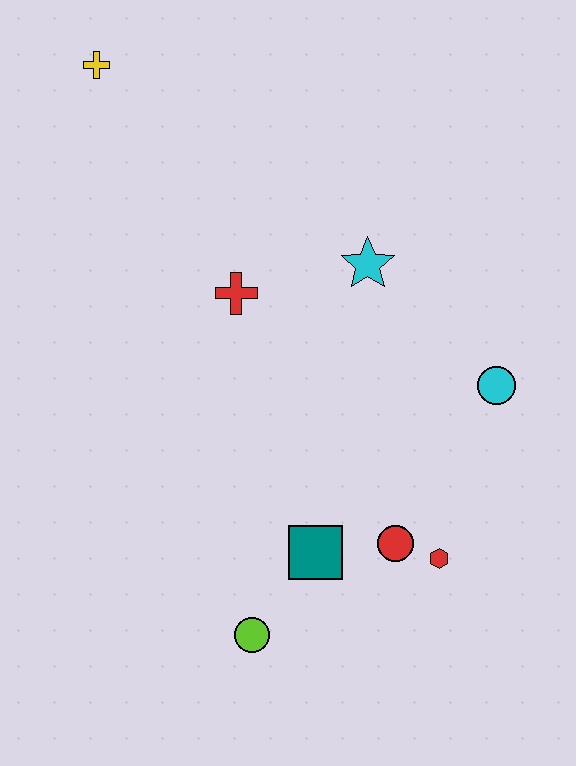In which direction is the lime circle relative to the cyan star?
The lime circle is below the cyan star.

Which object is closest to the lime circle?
The teal square is closest to the lime circle.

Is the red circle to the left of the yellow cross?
No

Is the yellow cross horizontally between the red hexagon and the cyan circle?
No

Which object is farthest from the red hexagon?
The yellow cross is farthest from the red hexagon.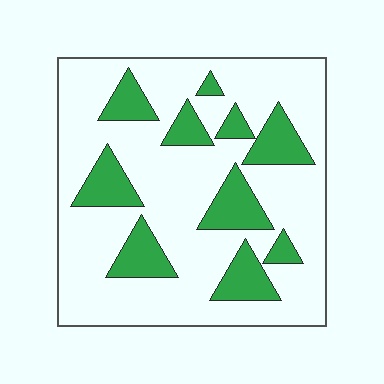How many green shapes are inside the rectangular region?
10.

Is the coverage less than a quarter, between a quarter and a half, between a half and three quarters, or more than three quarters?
Less than a quarter.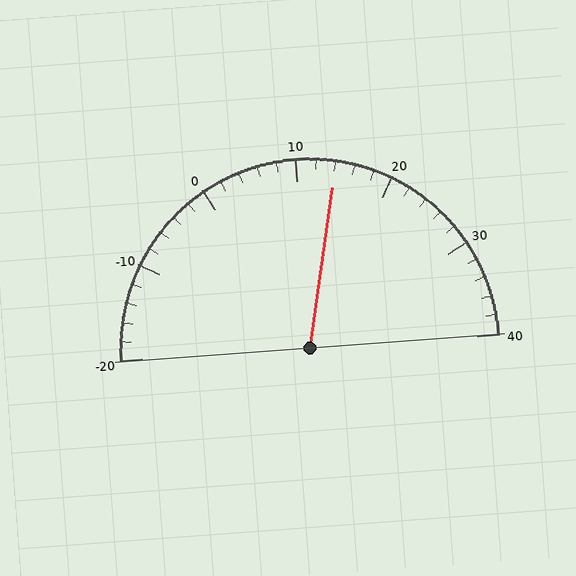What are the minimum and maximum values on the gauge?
The gauge ranges from -20 to 40.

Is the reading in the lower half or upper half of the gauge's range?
The reading is in the upper half of the range (-20 to 40).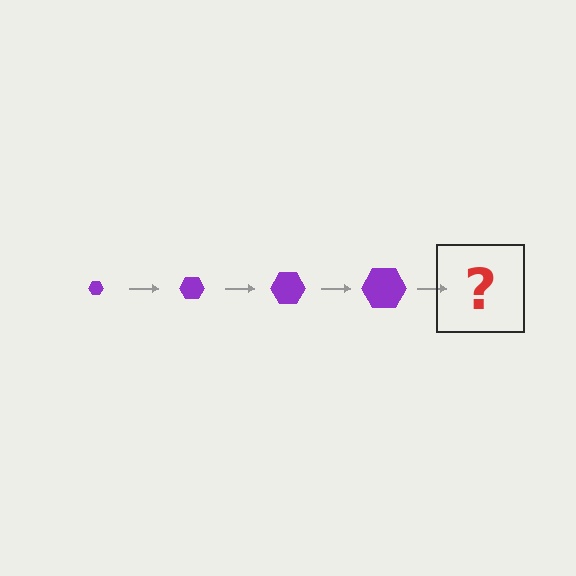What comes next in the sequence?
The next element should be a purple hexagon, larger than the previous one.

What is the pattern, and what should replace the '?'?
The pattern is that the hexagon gets progressively larger each step. The '?' should be a purple hexagon, larger than the previous one.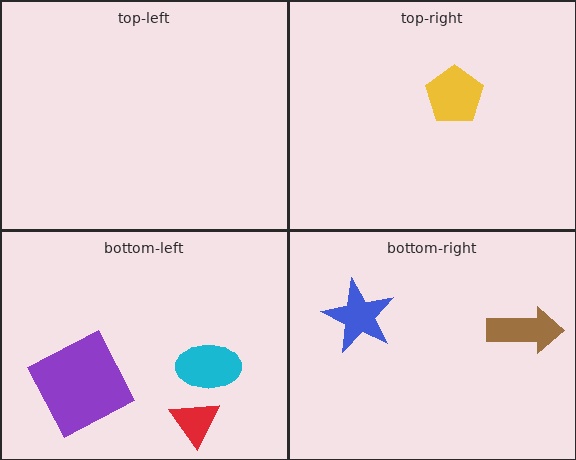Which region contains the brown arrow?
The bottom-right region.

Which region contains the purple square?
The bottom-left region.